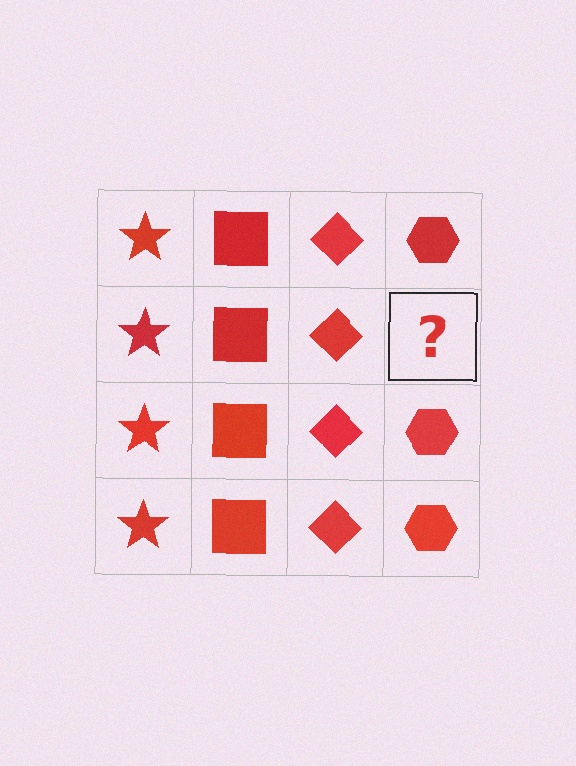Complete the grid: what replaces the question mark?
The question mark should be replaced with a red hexagon.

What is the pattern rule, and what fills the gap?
The rule is that each column has a consistent shape. The gap should be filled with a red hexagon.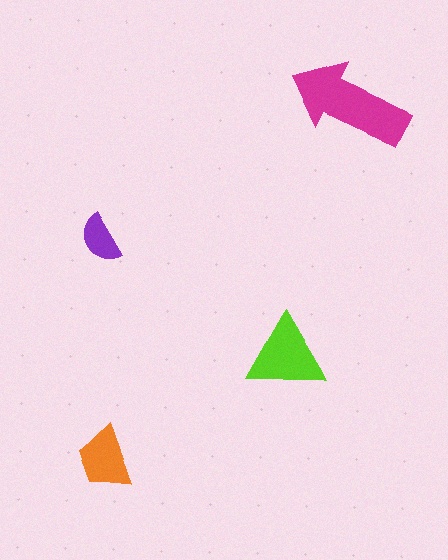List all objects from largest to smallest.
The magenta arrow, the lime triangle, the orange trapezoid, the purple semicircle.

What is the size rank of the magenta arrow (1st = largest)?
1st.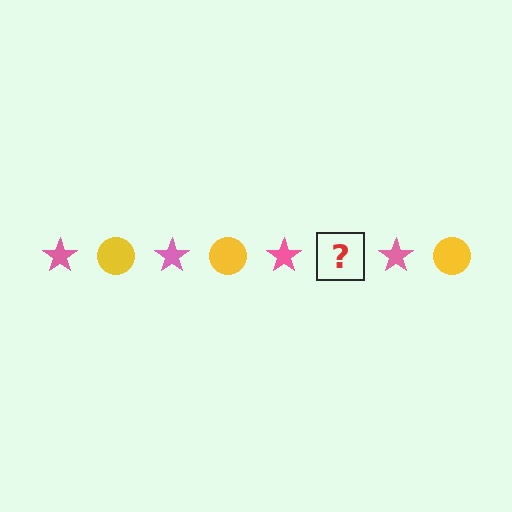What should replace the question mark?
The question mark should be replaced with a yellow circle.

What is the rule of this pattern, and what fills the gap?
The rule is that the pattern alternates between pink star and yellow circle. The gap should be filled with a yellow circle.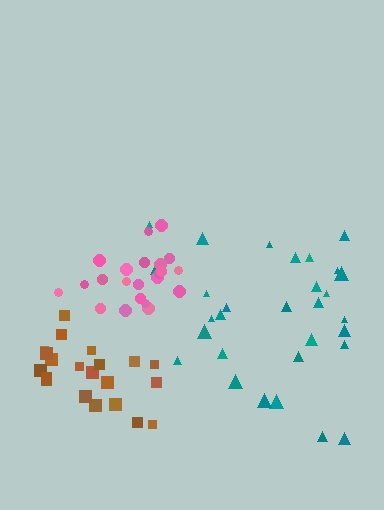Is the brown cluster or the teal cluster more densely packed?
Brown.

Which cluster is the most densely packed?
Pink.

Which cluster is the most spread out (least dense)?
Teal.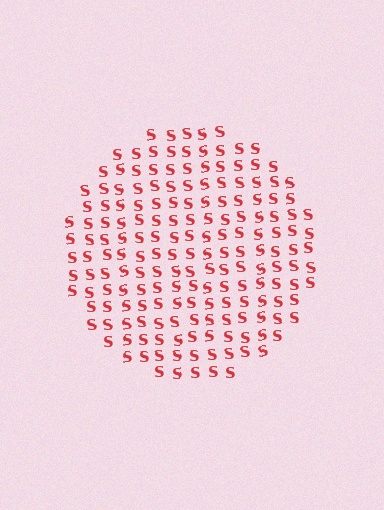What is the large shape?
The large shape is a circle.